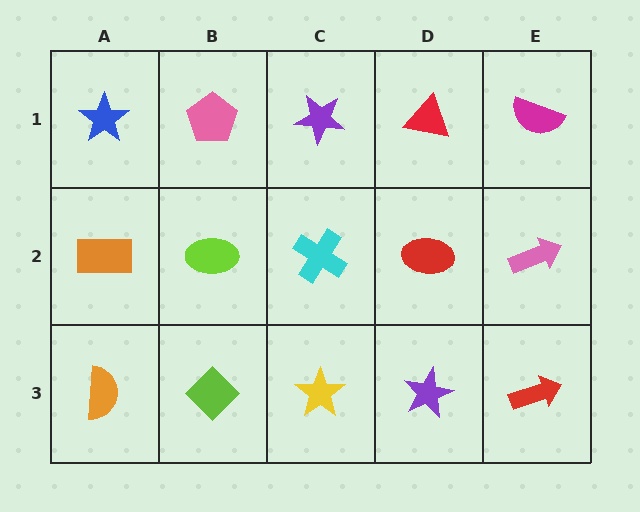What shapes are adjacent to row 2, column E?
A magenta semicircle (row 1, column E), a red arrow (row 3, column E), a red ellipse (row 2, column D).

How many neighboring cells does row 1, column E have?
2.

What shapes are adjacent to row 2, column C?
A purple star (row 1, column C), a yellow star (row 3, column C), a lime ellipse (row 2, column B), a red ellipse (row 2, column D).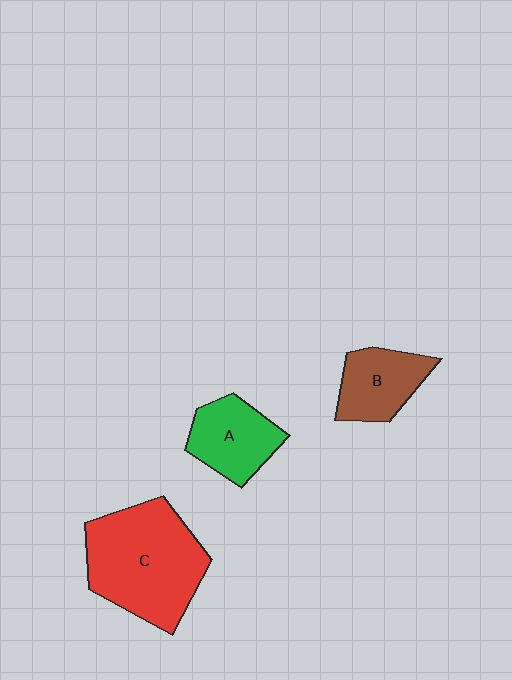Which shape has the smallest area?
Shape B (brown).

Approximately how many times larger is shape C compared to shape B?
Approximately 2.1 times.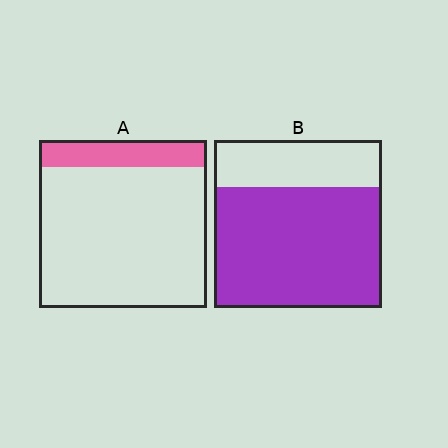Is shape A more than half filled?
No.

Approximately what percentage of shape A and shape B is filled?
A is approximately 15% and B is approximately 70%.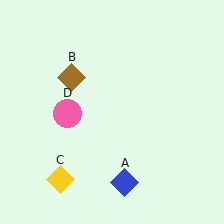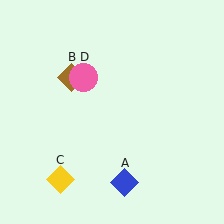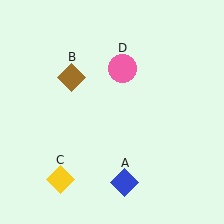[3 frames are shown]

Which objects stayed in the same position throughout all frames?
Blue diamond (object A) and brown diamond (object B) and yellow diamond (object C) remained stationary.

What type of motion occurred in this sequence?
The pink circle (object D) rotated clockwise around the center of the scene.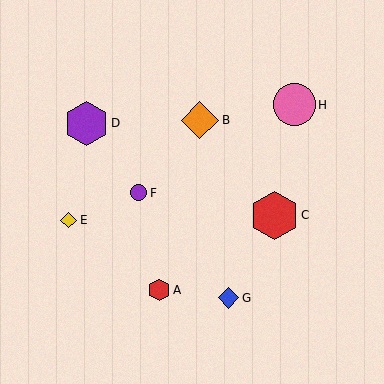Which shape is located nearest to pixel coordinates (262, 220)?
The red hexagon (labeled C) at (274, 215) is nearest to that location.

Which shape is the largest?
The red hexagon (labeled C) is the largest.